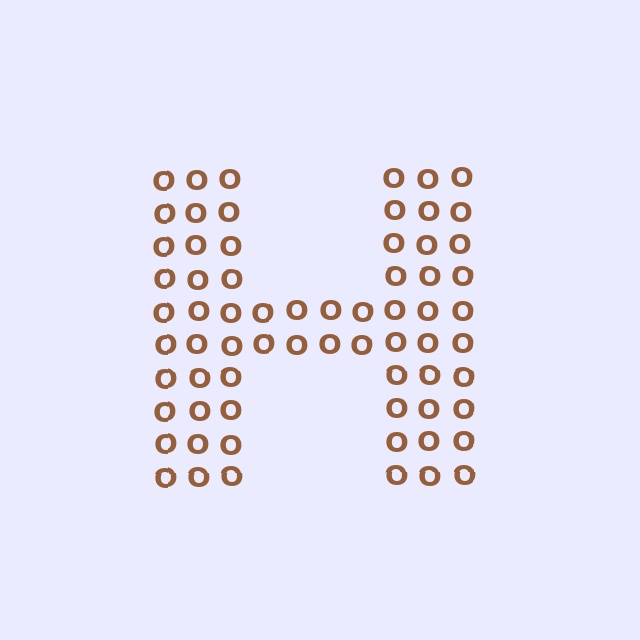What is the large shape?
The large shape is the letter H.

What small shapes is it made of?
It is made of small letter O's.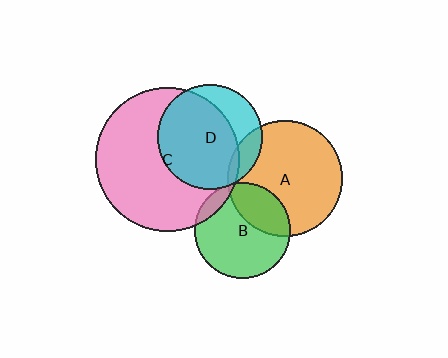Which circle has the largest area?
Circle C (pink).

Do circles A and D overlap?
Yes.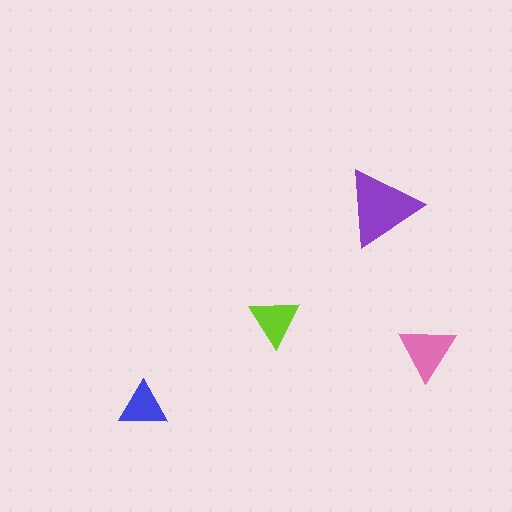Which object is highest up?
The purple triangle is topmost.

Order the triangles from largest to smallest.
the purple one, the pink one, the lime one, the blue one.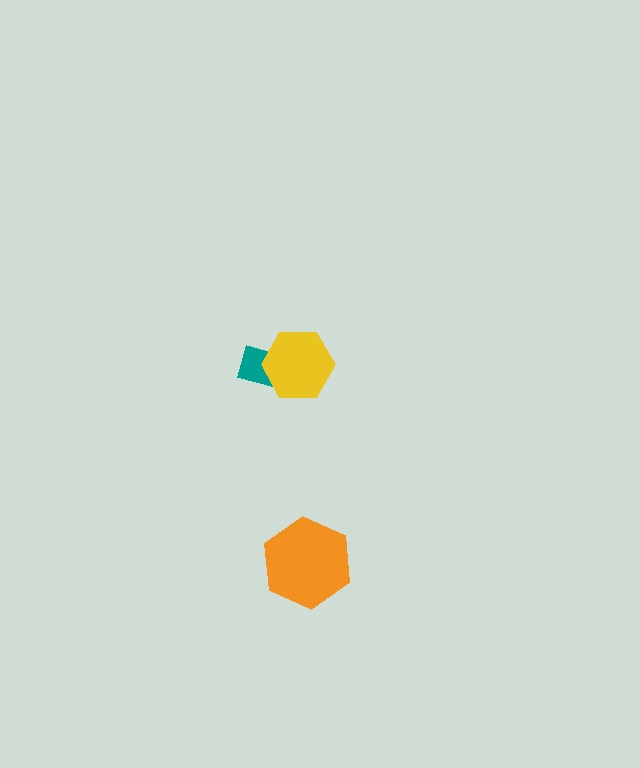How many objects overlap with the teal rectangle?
1 object overlaps with the teal rectangle.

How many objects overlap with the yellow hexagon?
1 object overlaps with the yellow hexagon.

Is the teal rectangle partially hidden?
Yes, it is partially covered by another shape.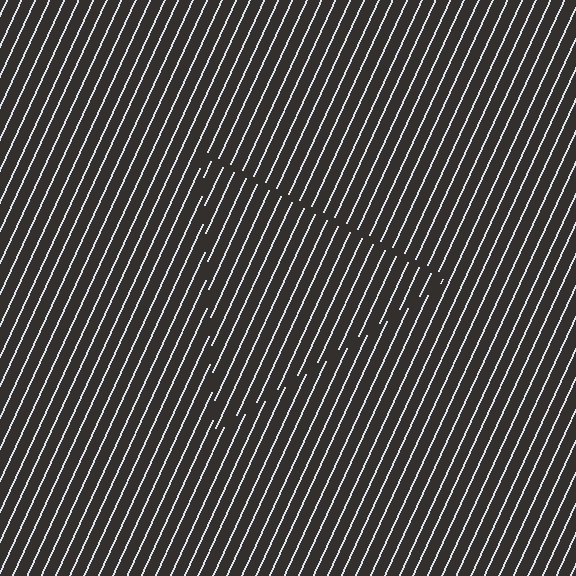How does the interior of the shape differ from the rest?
The interior of the shape contains the same grating, shifted by half a period — the contour is defined by the phase discontinuity where line-ends from the inner and outer gratings abut.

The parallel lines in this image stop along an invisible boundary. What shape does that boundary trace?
An illusory triangle. The interior of the shape contains the same grating, shifted by half a period — the contour is defined by the phase discontinuity where line-ends from the inner and outer gratings abut.